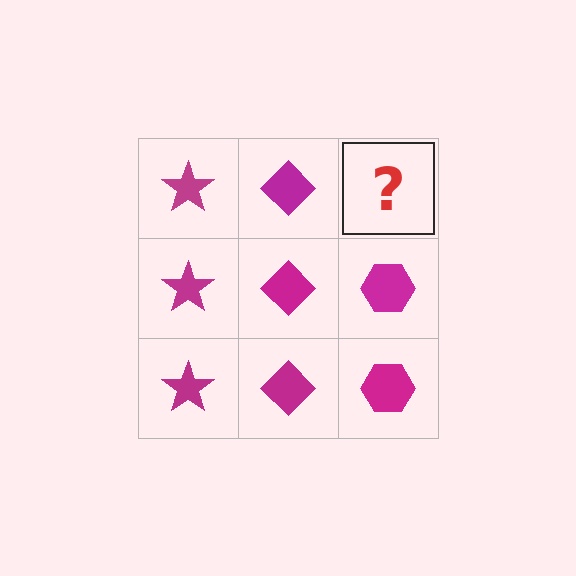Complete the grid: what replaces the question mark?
The question mark should be replaced with a magenta hexagon.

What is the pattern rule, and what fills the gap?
The rule is that each column has a consistent shape. The gap should be filled with a magenta hexagon.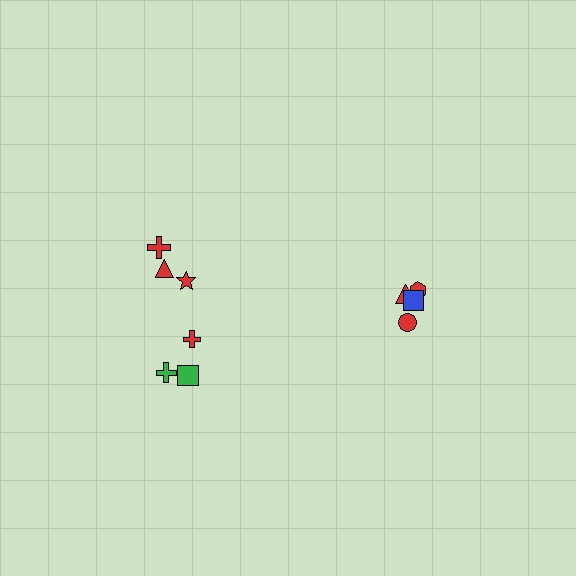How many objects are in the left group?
There are 6 objects.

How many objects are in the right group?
There are 4 objects.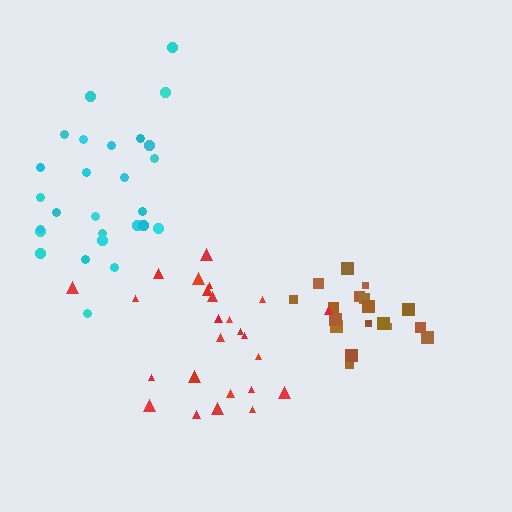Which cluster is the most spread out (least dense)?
Red.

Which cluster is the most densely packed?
Brown.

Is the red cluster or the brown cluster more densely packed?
Brown.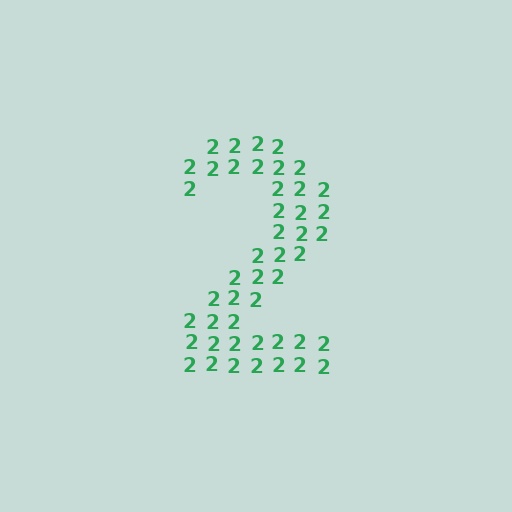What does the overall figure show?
The overall figure shows the digit 2.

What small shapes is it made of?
It is made of small digit 2's.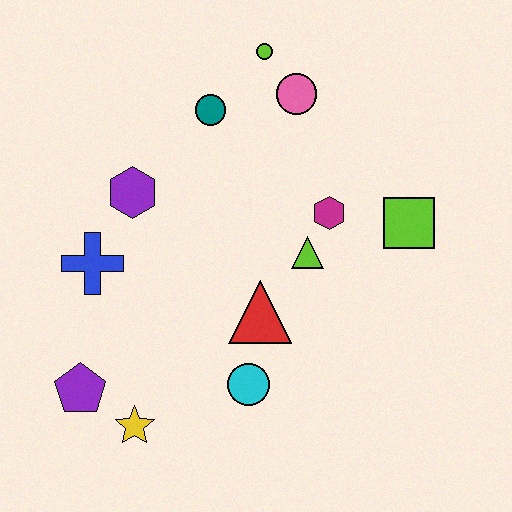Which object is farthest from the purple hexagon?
The lime square is farthest from the purple hexagon.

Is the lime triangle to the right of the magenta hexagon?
No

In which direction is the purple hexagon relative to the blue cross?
The purple hexagon is above the blue cross.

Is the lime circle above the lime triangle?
Yes